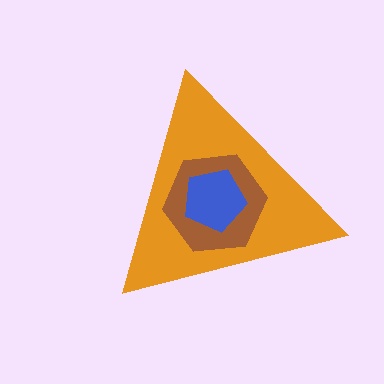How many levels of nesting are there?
3.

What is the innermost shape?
The blue pentagon.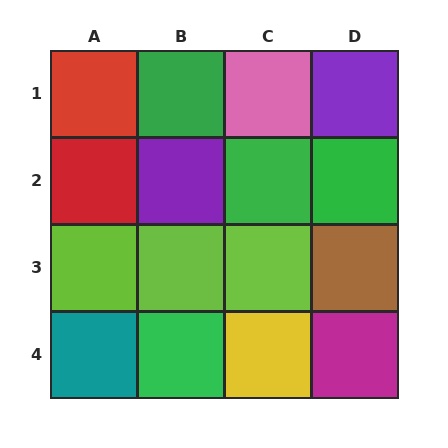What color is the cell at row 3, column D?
Brown.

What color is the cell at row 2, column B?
Purple.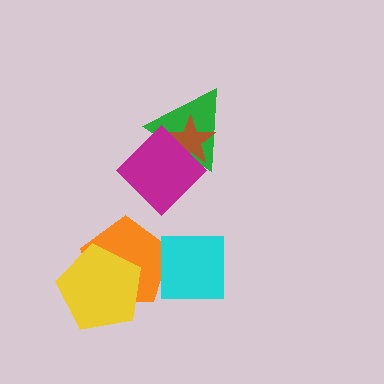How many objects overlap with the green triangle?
2 objects overlap with the green triangle.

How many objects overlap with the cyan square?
1 object overlaps with the cyan square.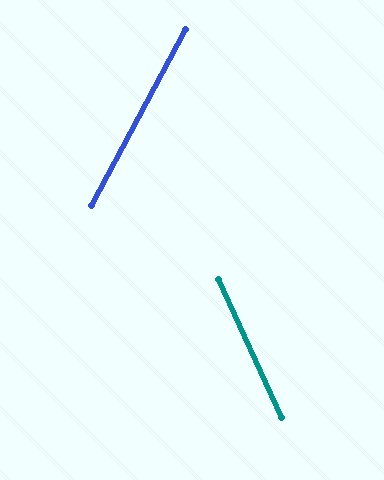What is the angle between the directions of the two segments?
Approximately 53 degrees.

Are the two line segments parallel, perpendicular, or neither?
Neither parallel nor perpendicular — they differ by about 53°.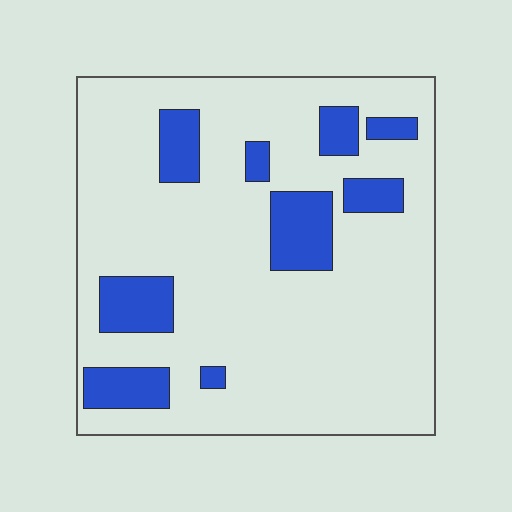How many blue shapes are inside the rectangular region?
9.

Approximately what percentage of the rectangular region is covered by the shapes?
Approximately 20%.